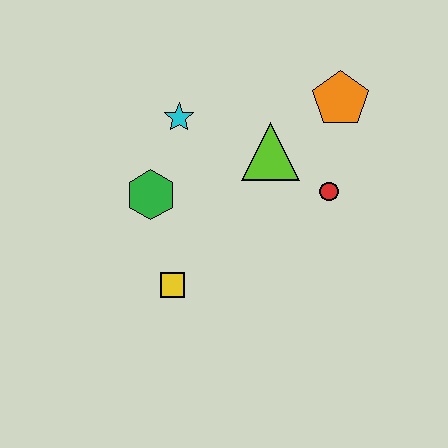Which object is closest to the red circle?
The lime triangle is closest to the red circle.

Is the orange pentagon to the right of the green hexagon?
Yes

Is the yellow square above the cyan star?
No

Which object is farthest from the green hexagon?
The orange pentagon is farthest from the green hexagon.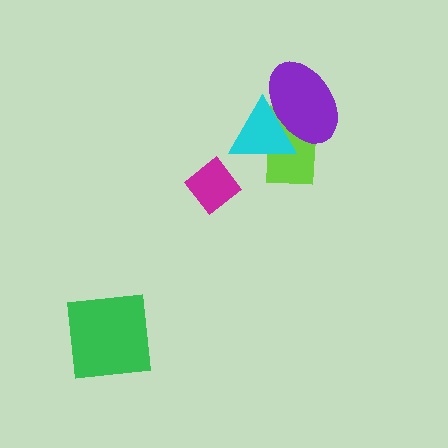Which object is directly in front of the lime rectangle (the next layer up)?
The cyan triangle is directly in front of the lime rectangle.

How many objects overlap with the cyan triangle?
2 objects overlap with the cyan triangle.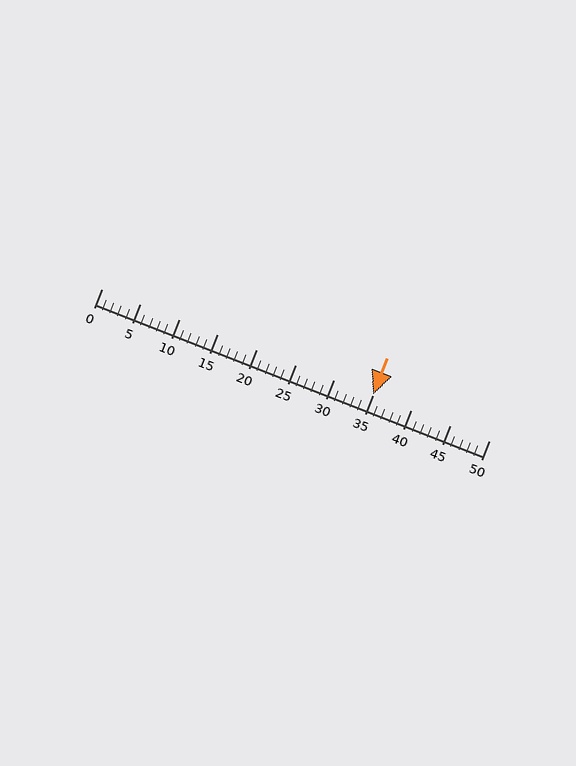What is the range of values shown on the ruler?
The ruler shows values from 0 to 50.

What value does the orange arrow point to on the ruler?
The orange arrow points to approximately 35.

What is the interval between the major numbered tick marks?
The major tick marks are spaced 5 units apart.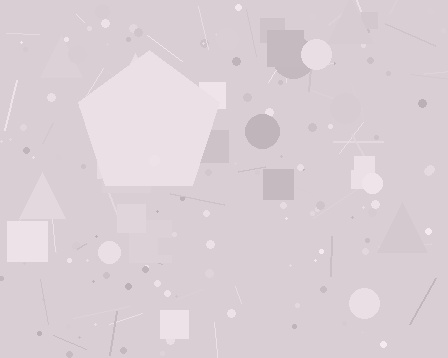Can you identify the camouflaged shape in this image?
The camouflaged shape is a pentagon.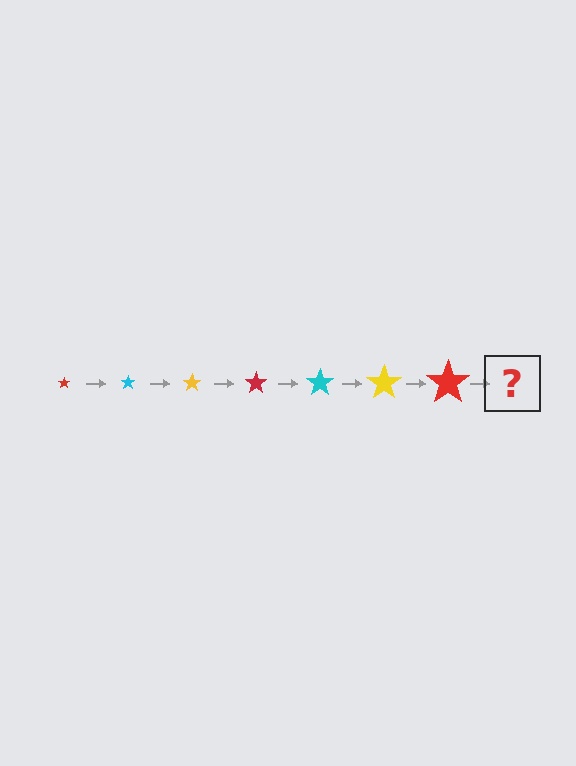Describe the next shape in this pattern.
It should be a cyan star, larger than the previous one.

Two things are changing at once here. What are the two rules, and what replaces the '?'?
The two rules are that the star grows larger each step and the color cycles through red, cyan, and yellow. The '?' should be a cyan star, larger than the previous one.